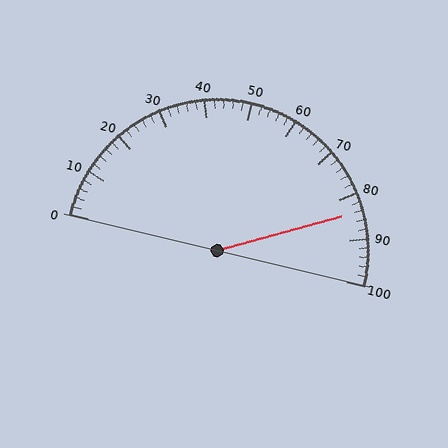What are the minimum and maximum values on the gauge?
The gauge ranges from 0 to 100.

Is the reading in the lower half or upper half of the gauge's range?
The reading is in the upper half of the range (0 to 100).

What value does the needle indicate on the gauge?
The needle indicates approximately 84.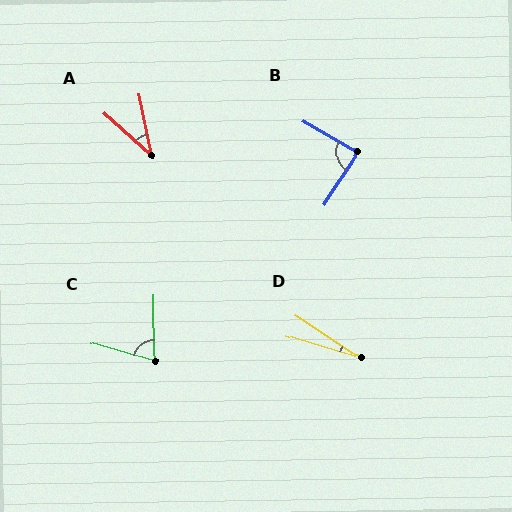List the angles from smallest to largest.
D (16°), A (37°), C (73°), B (87°).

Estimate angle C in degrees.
Approximately 73 degrees.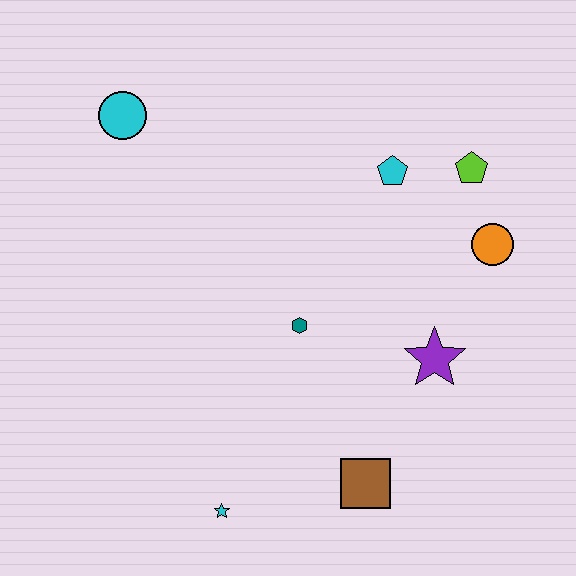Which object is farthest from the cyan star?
The lime pentagon is farthest from the cyan star.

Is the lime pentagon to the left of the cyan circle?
No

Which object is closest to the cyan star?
The brown square is closest to the cyan star.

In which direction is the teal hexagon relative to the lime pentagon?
The teal hexagon is to the left of the lime pentagon.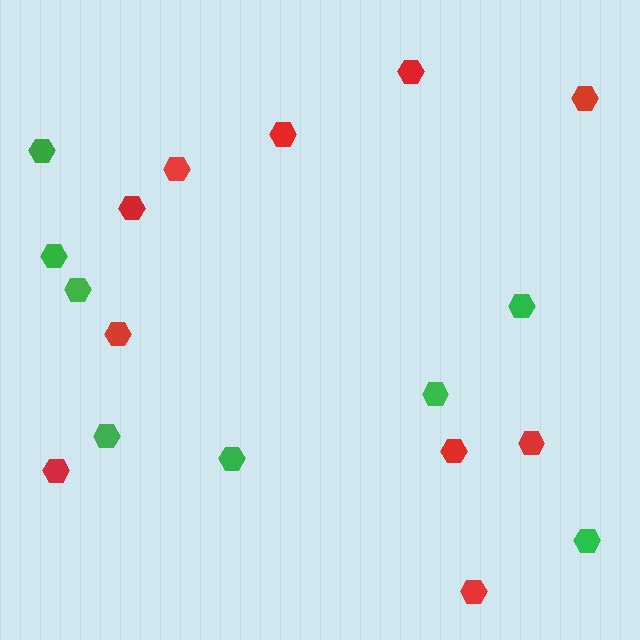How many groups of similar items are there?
There are 2 groups: one group of green hexagons (8) and one group of red hexagons (10).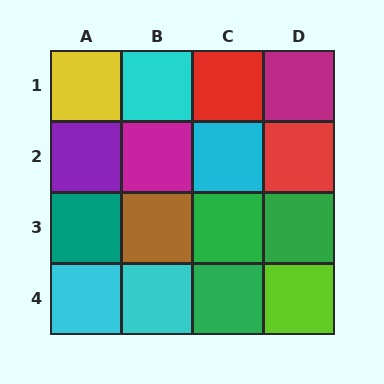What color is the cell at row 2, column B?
Magenta.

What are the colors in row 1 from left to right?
Yellow, cyan, red, magenta.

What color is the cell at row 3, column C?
Green.